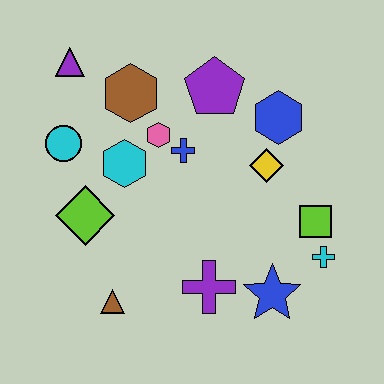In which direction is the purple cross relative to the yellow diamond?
The purple cross is below the yellow diamond.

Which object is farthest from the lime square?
The purple triangle is farthest from the lime square.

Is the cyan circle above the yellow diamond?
Yes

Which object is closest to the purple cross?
The blue star is closest to the purple cross.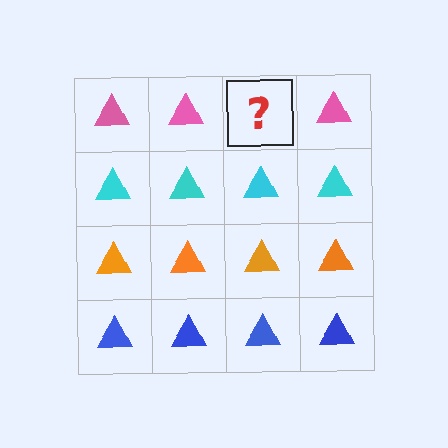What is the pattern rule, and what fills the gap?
The rule is that each row has a consistent color. The gap should be filled with a pink triangle.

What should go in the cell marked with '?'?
The missing cell should contain a pink triangle.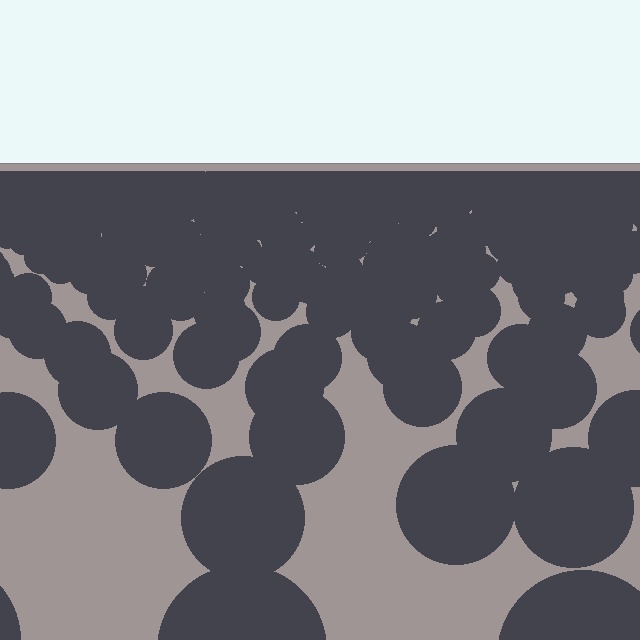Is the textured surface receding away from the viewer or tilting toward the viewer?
The surface is receding away from the viewer. Texture elements get smaller and denser toward the top.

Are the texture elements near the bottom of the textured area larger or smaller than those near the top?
Larger. Near the bottom, elements are closer to the viewer and appear at a bigger on-screen size.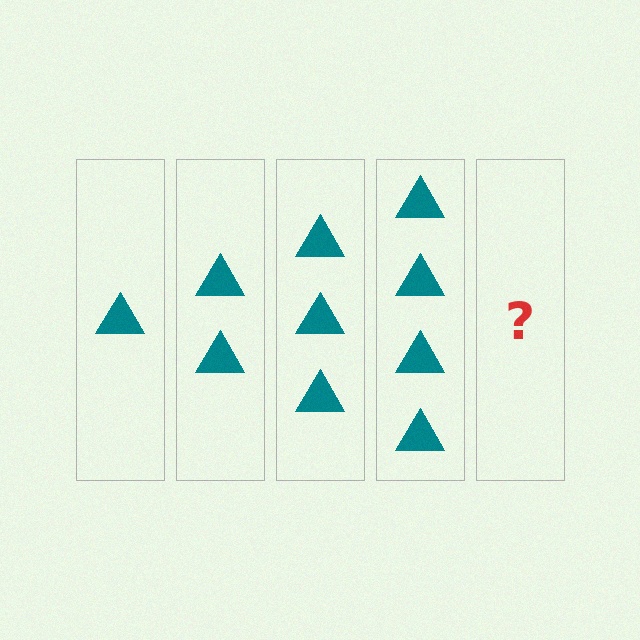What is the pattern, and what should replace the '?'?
The pattern is that each step adds one more triangle. The '?' should be 5 triangles.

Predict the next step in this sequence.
The next step is 5 triangles.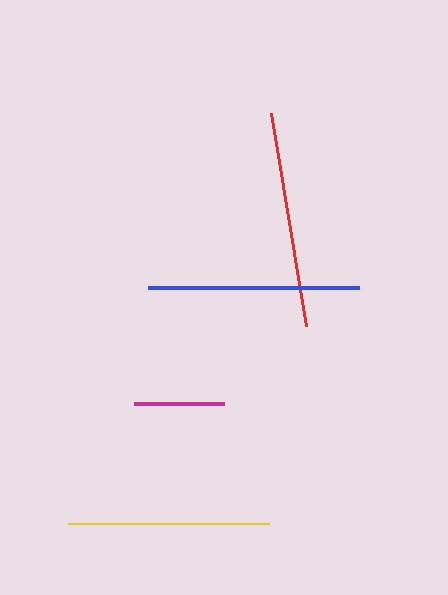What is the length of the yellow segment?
The yellow segment is approximately 201 pixels long.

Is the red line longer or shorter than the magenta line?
The red line is longer than the magenta line.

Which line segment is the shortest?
The magenta line is the shortest at approximately 90 pixels.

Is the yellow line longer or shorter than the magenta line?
The yellow line is longer than the magenta line.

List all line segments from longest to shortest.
From longest to shortest: red, blue, yellow, magenta.